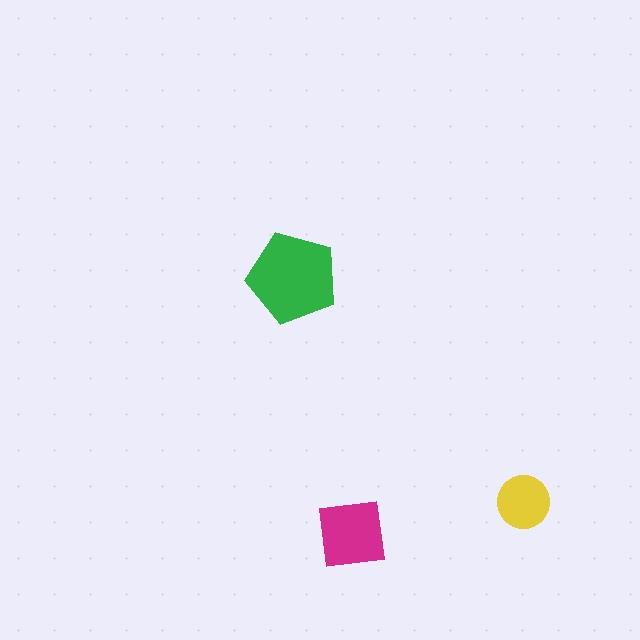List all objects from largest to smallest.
The green pentagon, the magenta square, the yellow circle.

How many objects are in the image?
There are 3 objects in the image.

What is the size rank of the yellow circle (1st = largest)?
3rd.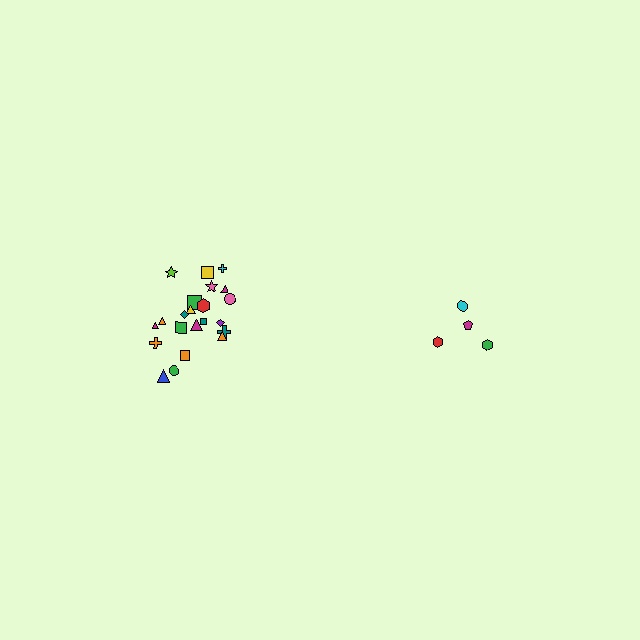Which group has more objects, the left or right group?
The left group.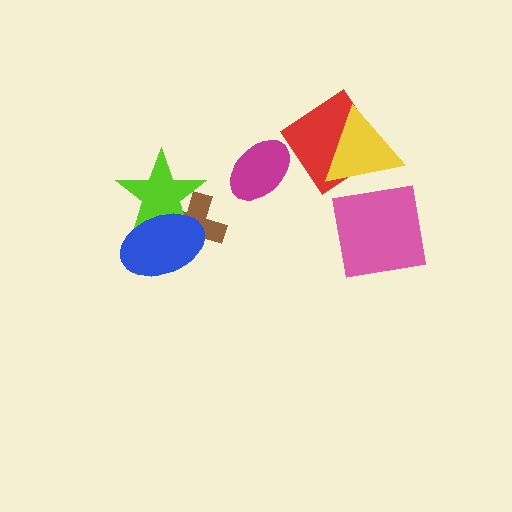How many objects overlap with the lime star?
2 objects overlap with the lime star.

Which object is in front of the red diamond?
The yellow triangle is in front of the red diamond.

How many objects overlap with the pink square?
0 objects overlap with the pink square.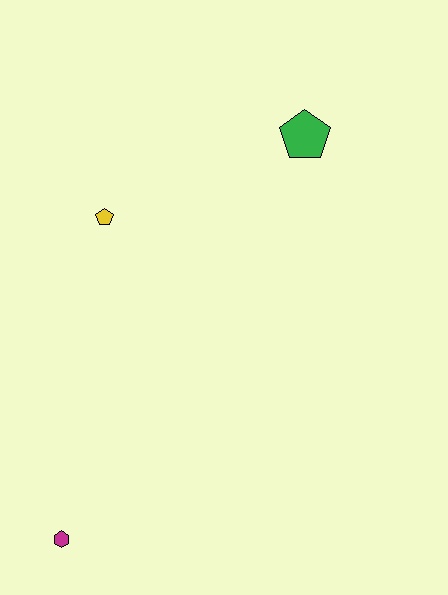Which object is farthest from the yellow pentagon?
The magenta hexagon is farthest from the yellow pentagon.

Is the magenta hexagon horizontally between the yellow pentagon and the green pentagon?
No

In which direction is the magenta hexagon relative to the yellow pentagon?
The magenta hexagon is below the yellow pentagon.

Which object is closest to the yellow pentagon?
The green pentagon is closest to the yellow pentagon.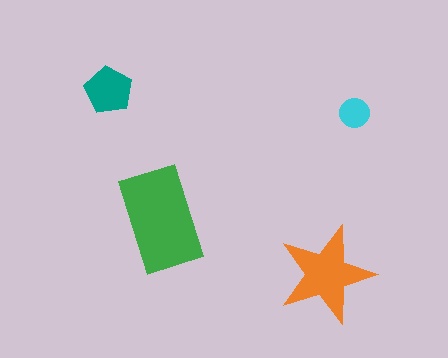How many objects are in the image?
There are 4 objects in the image.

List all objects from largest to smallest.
The green rectangle, the orange star, the teal pentagon, the cyan circle.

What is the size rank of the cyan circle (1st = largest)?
4th.